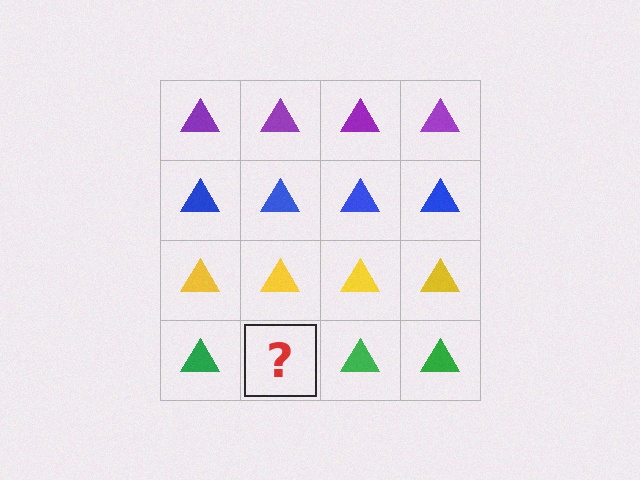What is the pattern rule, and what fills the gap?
The rule is that each row has a consistent color. The gap should be filled with a green triangle.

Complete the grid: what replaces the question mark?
The question mark should be replaced with a green triangle.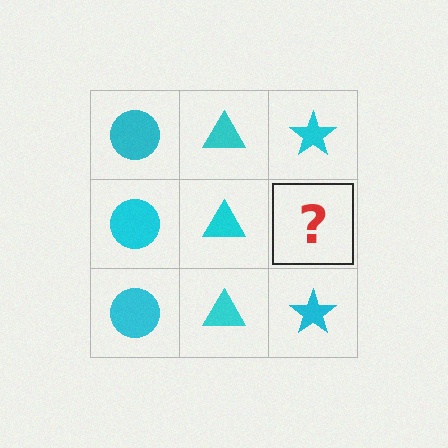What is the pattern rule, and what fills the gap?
The rule is that each column has a consistent shape. The gap should be filled with a cyan star.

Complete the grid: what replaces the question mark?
The question mark should be replaced with a cyan star.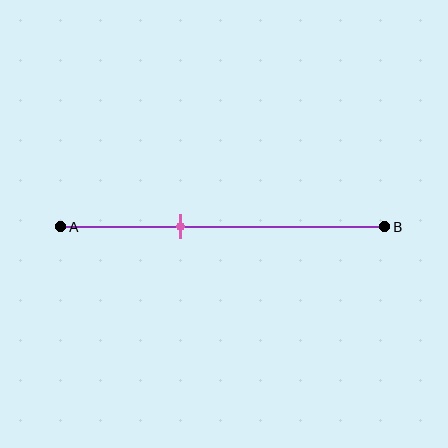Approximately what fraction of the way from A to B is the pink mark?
The pink mark is approximately 35% of the way from A to B.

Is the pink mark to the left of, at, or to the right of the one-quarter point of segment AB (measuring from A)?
The pink mark is to the right of the one-quarter point of segment AB.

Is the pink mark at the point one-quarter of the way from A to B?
No, the mark is at about 35% from A, not at the 25% one-quarter point.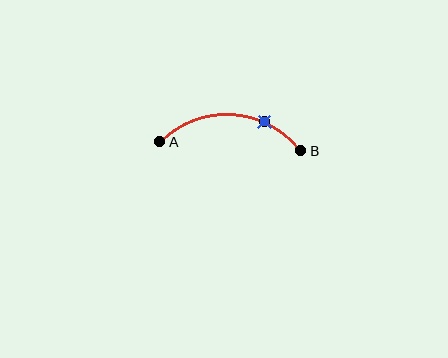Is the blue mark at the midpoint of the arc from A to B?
No. The blue mark lies on the arc but is closer to endpoint B. The arc midpoint would be at the point on the curve equidistant along the arc from both A and B.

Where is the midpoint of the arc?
The arc midpoint is the point on the curve farthest from the straight line joining A and B. It sits above that line.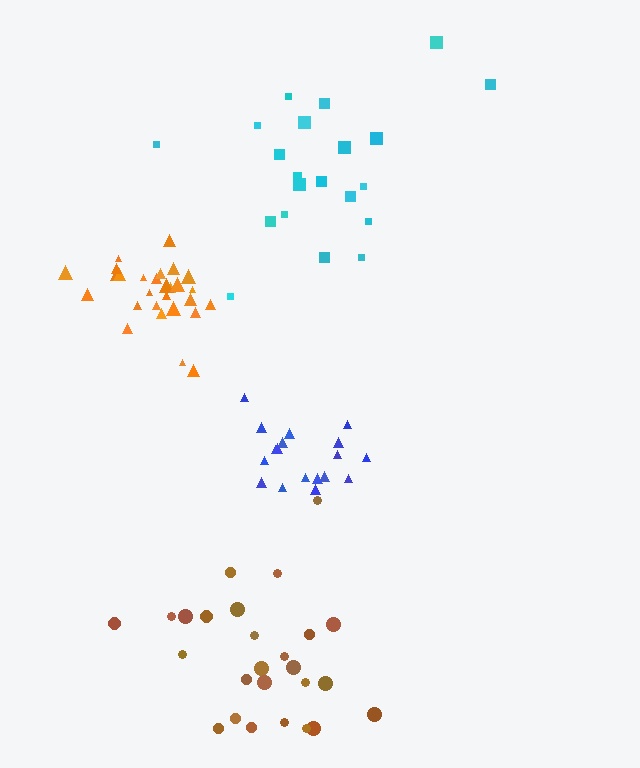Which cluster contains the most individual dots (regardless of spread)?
Orange (28).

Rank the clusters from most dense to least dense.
orange, blue, brown, cyan.